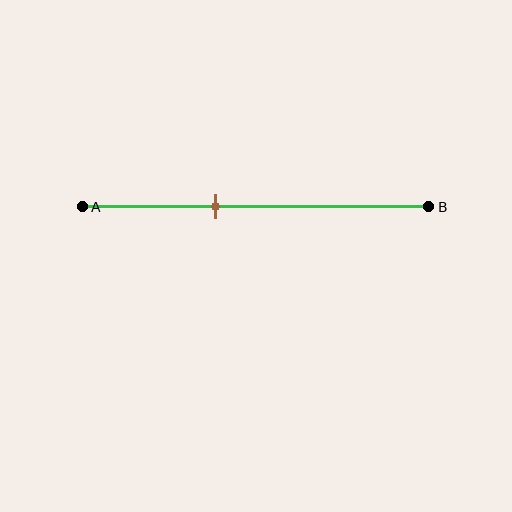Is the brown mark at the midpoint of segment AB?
No, the mark is at about 40% from A, not at the 50% midpoint.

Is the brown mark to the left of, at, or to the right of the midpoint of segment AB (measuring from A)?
The brown mark is to the left of the midpoint of segment AB.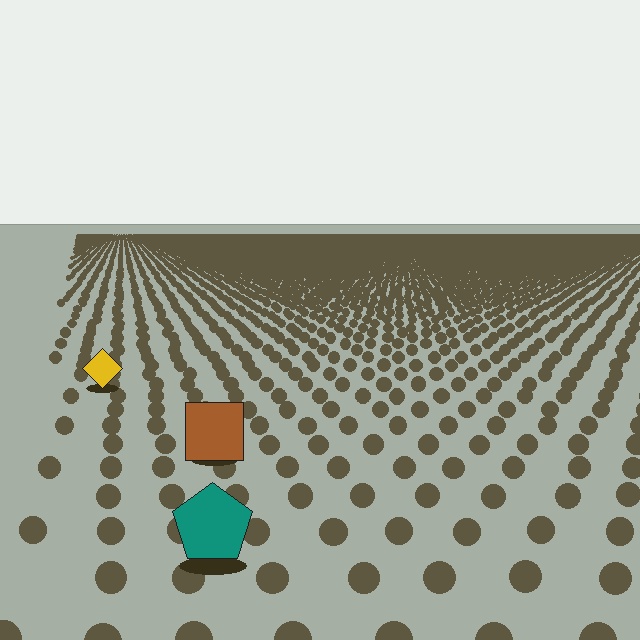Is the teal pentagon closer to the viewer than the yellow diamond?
Yes. The teal pentagon is closer — you can tell from the texture gradient: the ground texture is coarser near it.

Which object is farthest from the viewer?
The yellow diamond is farthest from the viewer. It appears smaller and the ground texture around it is denser.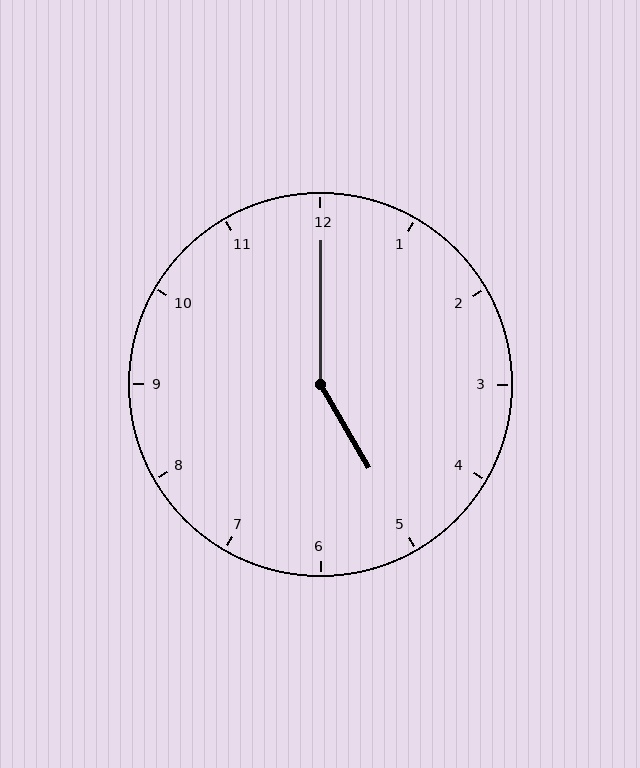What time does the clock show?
5:00.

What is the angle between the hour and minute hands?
Approximately 150 degrees.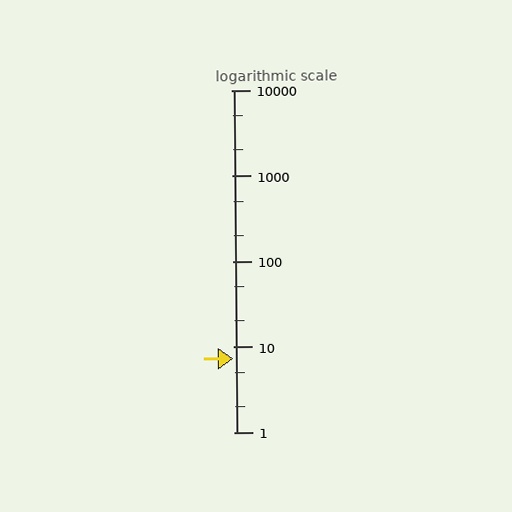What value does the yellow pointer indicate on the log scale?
The pointer indicates approximately 7.3.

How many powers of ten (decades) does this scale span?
The scale spans 4 decades, from 1 to 10000.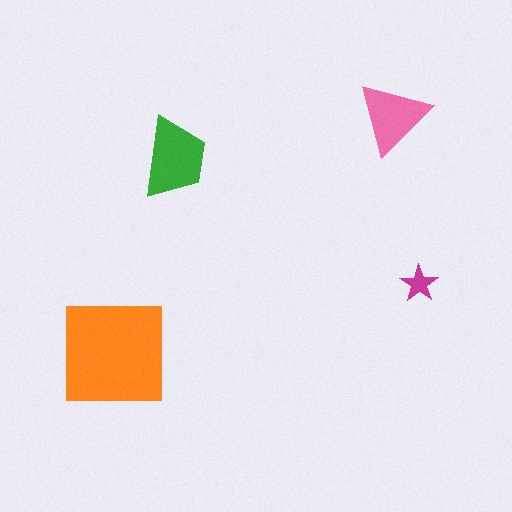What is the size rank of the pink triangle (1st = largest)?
3rd.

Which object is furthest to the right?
The magenta star is rightmost.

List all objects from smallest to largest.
The magenta star, the pink triangle, the green trapezoid, the orange square.